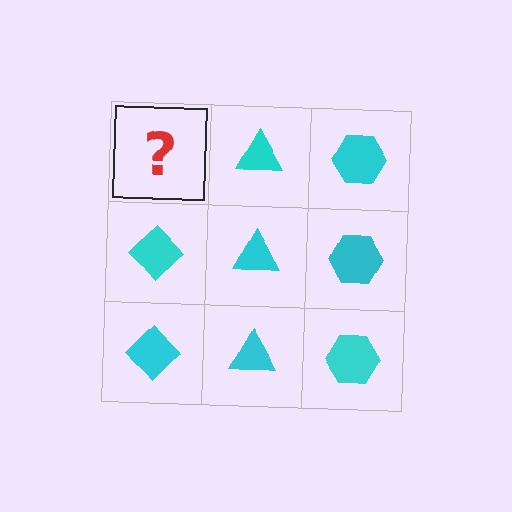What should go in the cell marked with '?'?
The missing cell should contain a cyan diamond.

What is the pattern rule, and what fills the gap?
The rule is that each column has a consistent shape. The gap should be filled with a cyan diamond.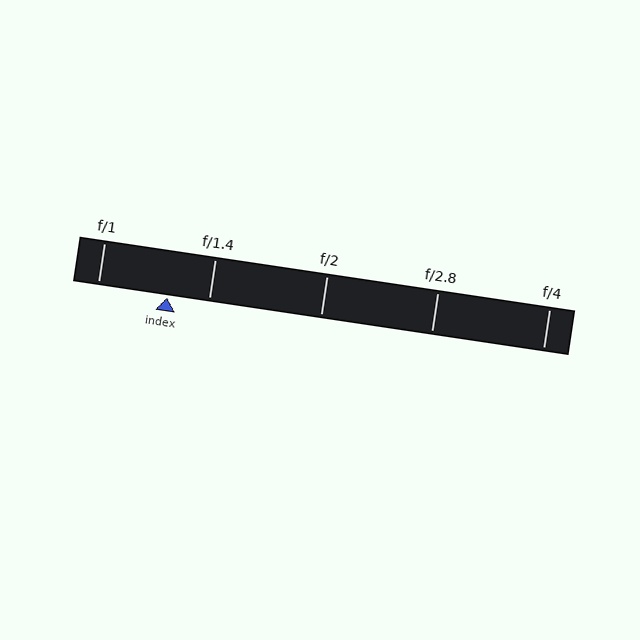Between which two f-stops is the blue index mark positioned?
The index mark is between f/1 and f/1.4.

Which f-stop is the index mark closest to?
The index mark is closest to f/1.4.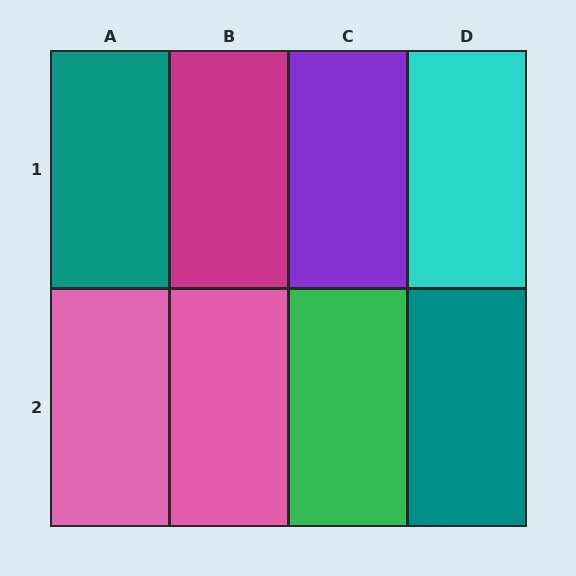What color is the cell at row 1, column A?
Teal.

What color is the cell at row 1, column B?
Magenta.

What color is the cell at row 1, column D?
Cyan.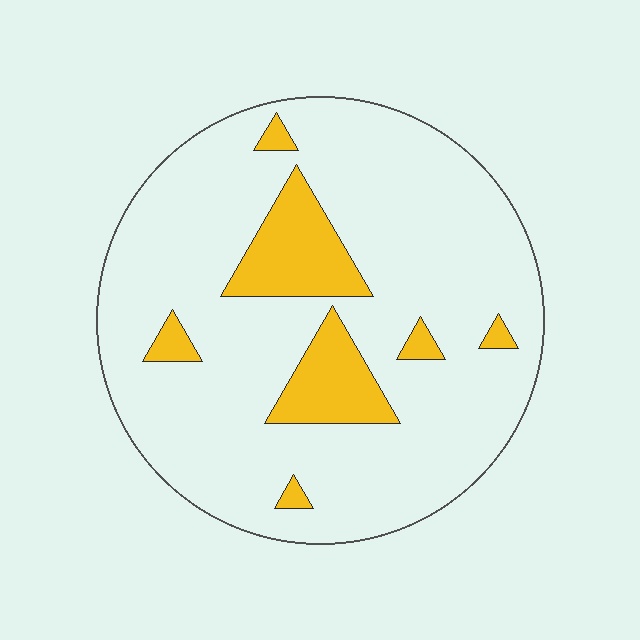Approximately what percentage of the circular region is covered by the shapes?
Approximately 15%.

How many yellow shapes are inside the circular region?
7.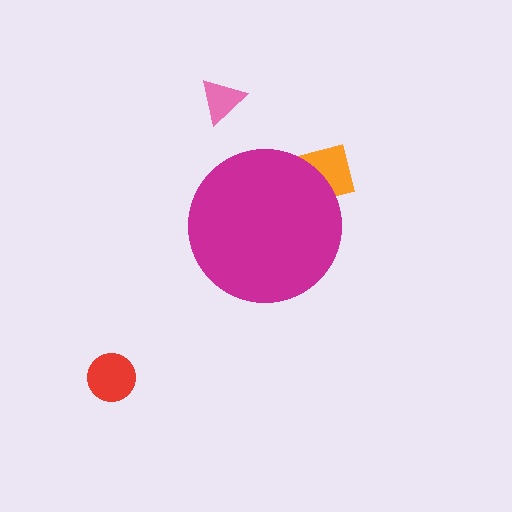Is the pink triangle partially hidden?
No, the pink triangle is fully visible.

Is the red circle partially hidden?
No, the red circle is fully visible.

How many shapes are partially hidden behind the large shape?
1 shape is partially hidden.